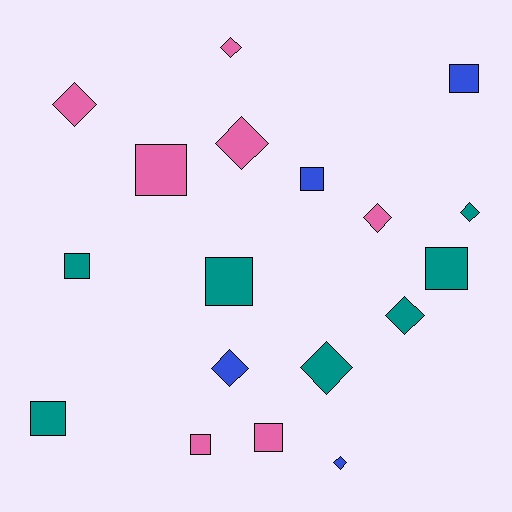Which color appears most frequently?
Teal, with 7 objects.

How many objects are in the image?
There are 18 objects.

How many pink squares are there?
There are 3 pink squares.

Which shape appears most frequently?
Square, with 9 objects.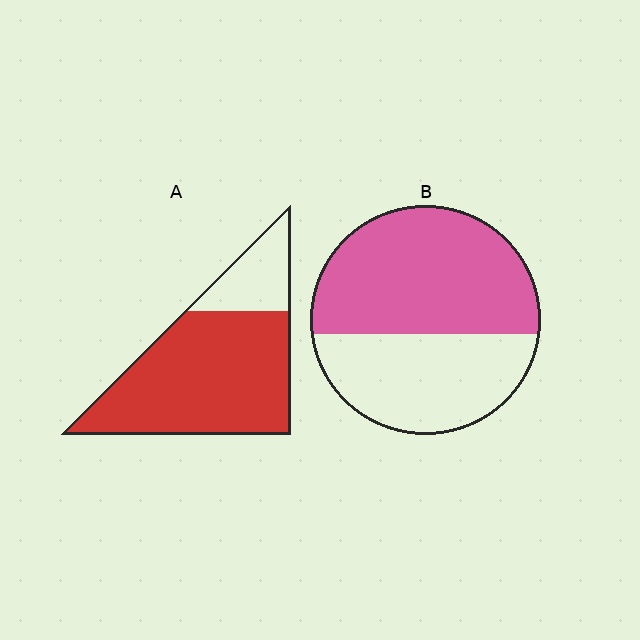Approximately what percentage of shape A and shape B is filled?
A is approximately 80% and B is approximately 60%.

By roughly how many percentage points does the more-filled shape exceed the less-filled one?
By roughly 20 percentage points (A over B).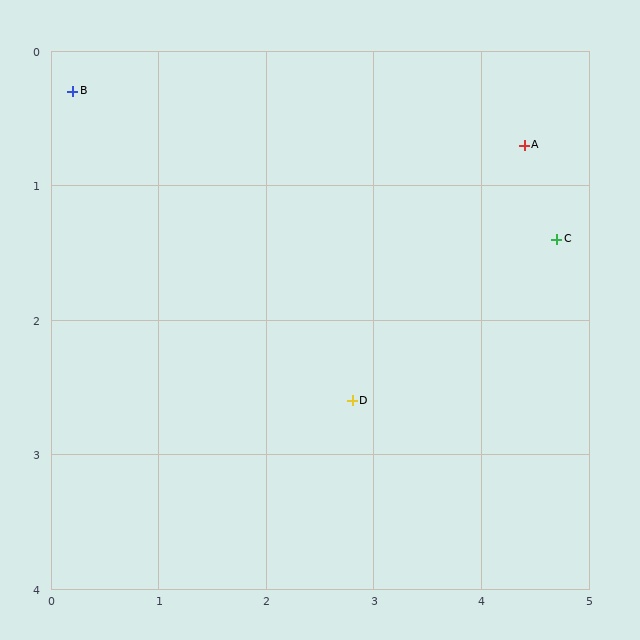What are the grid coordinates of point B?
Point B is at approximately (0.2, 0.3).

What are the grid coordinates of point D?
Point D is at approximately (2.8, 2.6).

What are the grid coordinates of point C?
Point C is at approximately (4.7, 1.4).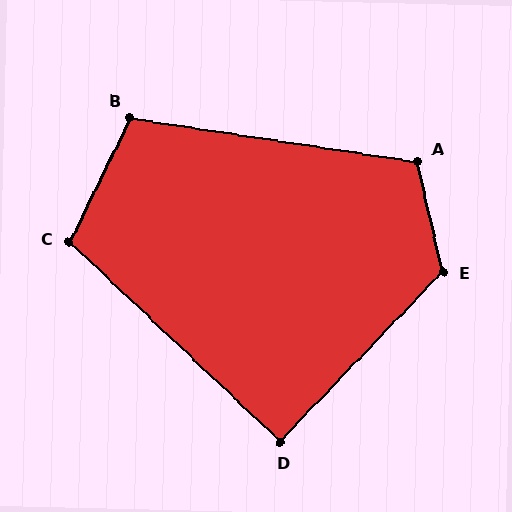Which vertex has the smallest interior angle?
D, at approximately 90 degrees.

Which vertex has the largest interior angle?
E, at approximately 124 degrees.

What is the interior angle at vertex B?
Approximately 107 degrees (obtuse).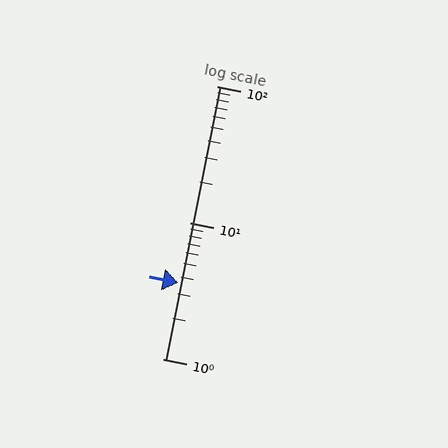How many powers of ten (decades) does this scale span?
The scale spans 2 decades, from 1 to 100.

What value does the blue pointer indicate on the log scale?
The pointer indicates approximately 3.6.